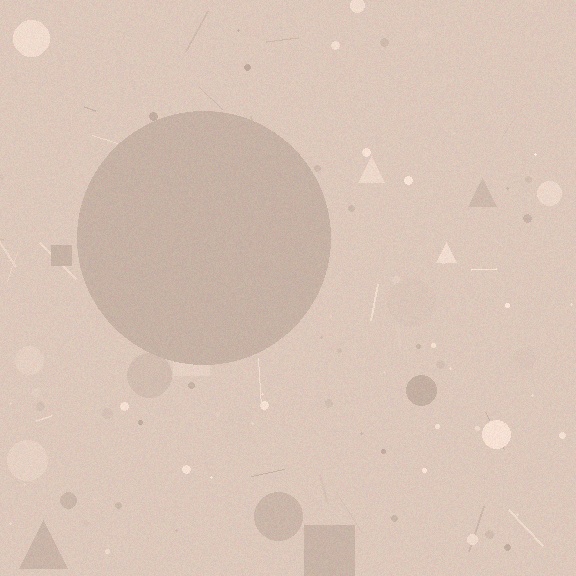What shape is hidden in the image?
A circle is hidden in the image.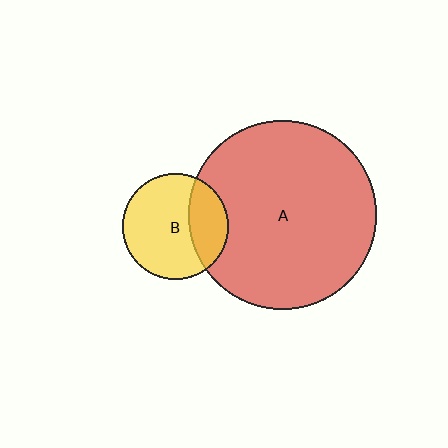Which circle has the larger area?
Circle A (red).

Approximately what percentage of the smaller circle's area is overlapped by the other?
Approximately 30%.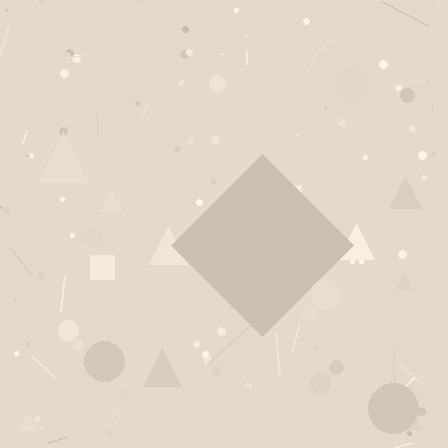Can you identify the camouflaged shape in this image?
The camouflaged shape is a diamond.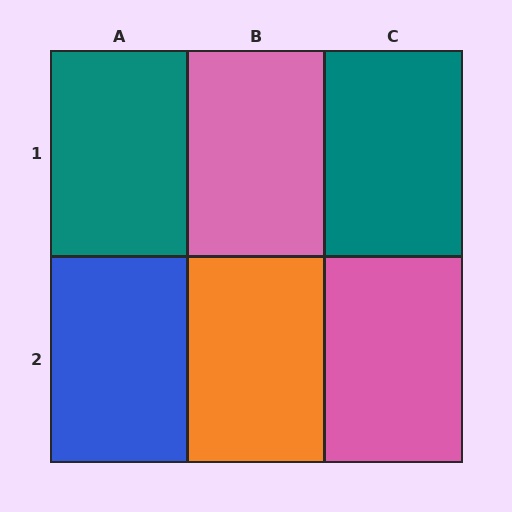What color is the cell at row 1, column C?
Teal.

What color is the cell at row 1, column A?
Teal.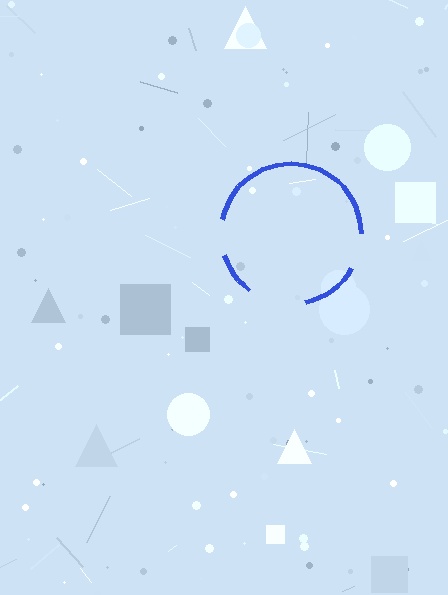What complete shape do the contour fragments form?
The contour fragments form a circle.